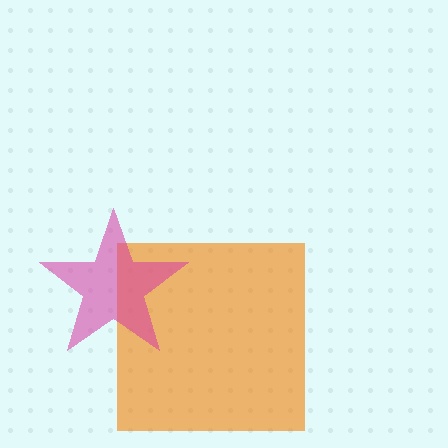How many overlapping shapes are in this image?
There are 2 overlapping shapes in the image.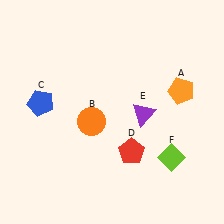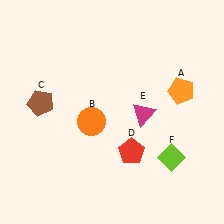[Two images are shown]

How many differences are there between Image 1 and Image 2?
There are 2 differences between the two images.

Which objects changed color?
C changed from blue to brown. E changed from purple to magenta.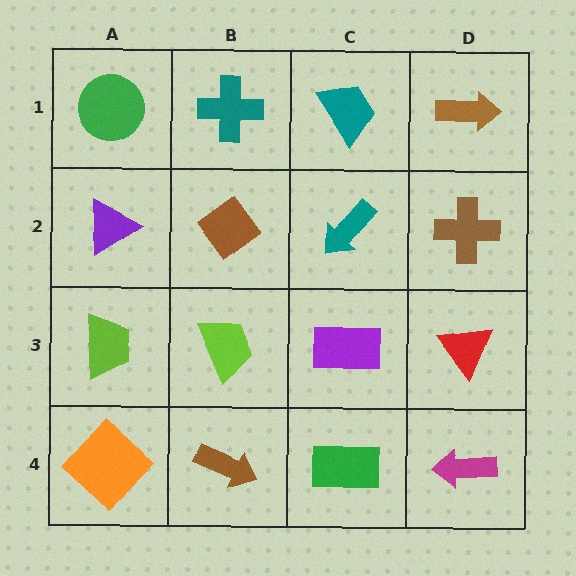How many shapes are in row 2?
4 shapes.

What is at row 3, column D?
A red triangle.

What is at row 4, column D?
A magenta arrow.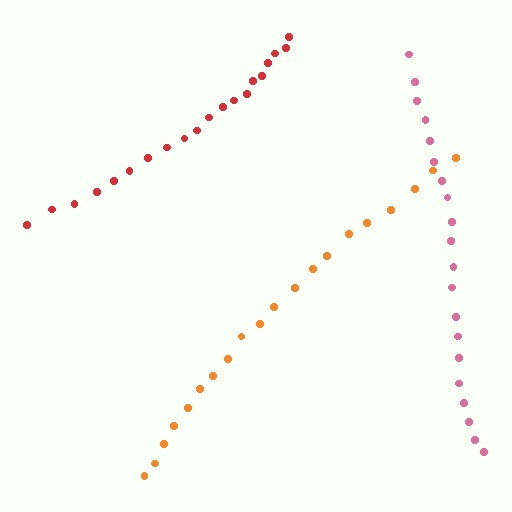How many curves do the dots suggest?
There are 3 distinct paths.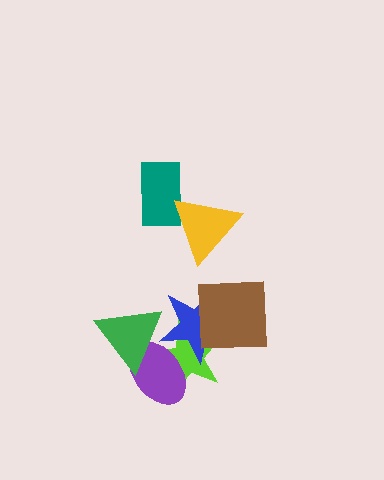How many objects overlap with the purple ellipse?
3 objects overlap with the purple ellipse.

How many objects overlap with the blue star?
4 objects overlap with the blue star.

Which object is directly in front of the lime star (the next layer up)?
The blue star is directly in front of the lime star.